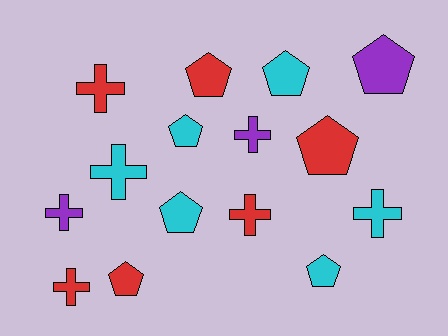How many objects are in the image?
There are 15 objects.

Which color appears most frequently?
Red, with 6 objects.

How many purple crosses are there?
There are 2 purple crosses.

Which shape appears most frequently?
Pentagon, with 8 objects.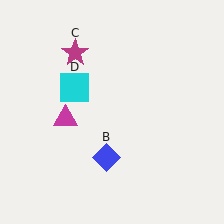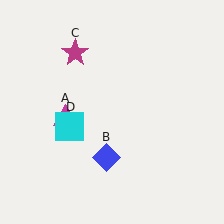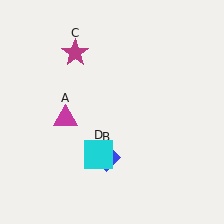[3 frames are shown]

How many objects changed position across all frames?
1 object changed position: cyan square (object D).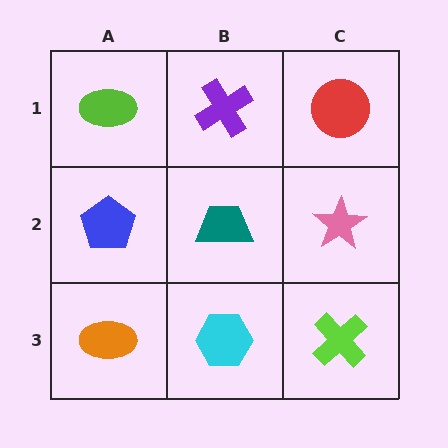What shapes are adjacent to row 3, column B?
A teal trapezoid (row 2, column B), an orange ellipse (row 3, column A), a lime cross (row 3, column C).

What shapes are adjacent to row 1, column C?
A pink star (row 2, column C), a purple cross (row 1, column B).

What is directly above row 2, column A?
A lime ellipse.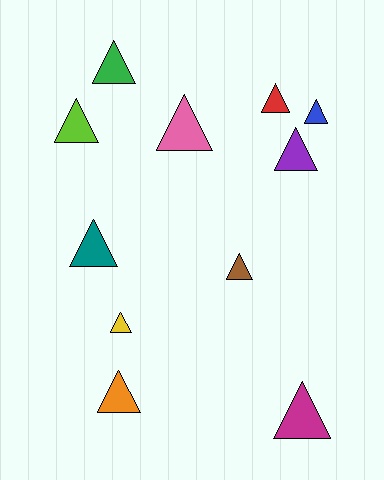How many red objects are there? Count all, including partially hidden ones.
There is 1 red object.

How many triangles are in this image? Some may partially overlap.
There are 11 triangles.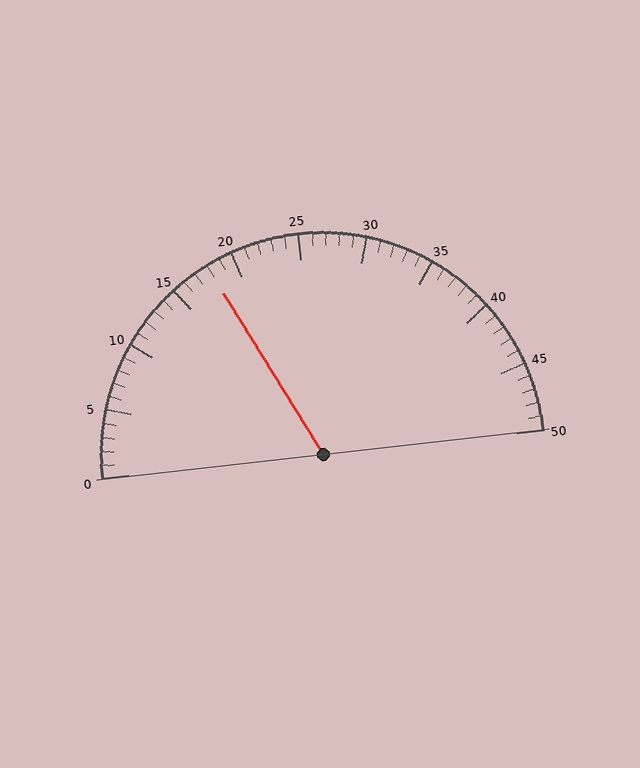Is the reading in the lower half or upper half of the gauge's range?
The reading is in the lower half of the range (0 to 50).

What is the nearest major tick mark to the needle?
The nearest major tick mark is 20.